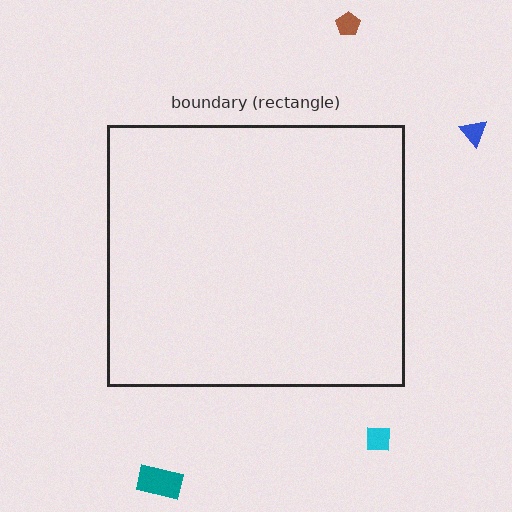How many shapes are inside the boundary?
0 inside, 4 outside.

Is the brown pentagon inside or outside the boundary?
Outside.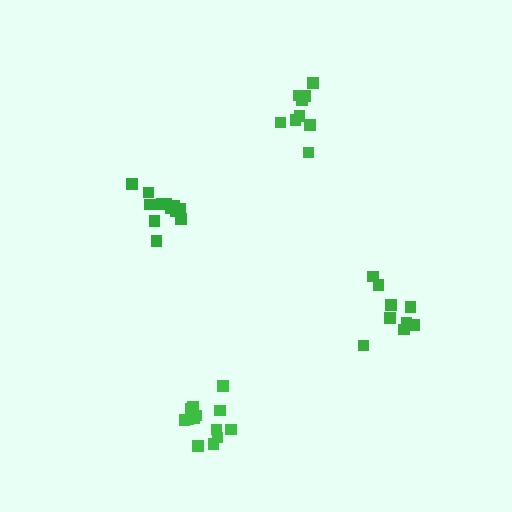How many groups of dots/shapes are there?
There are 4 groups.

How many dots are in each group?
Group 1: 12 dots, Group 2: 9 dots, Group 3: 9 dots, Group 4: 14 dots (44 total).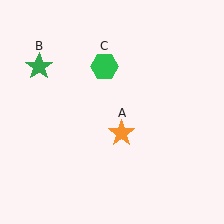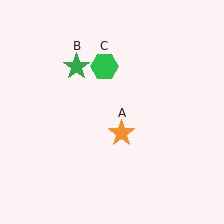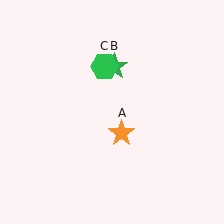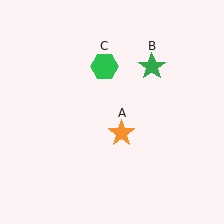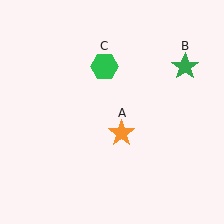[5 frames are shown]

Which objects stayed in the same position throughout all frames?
Orange star (object A) and green hexagon (object C) remained stationary.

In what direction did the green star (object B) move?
The green star (object B) moved right.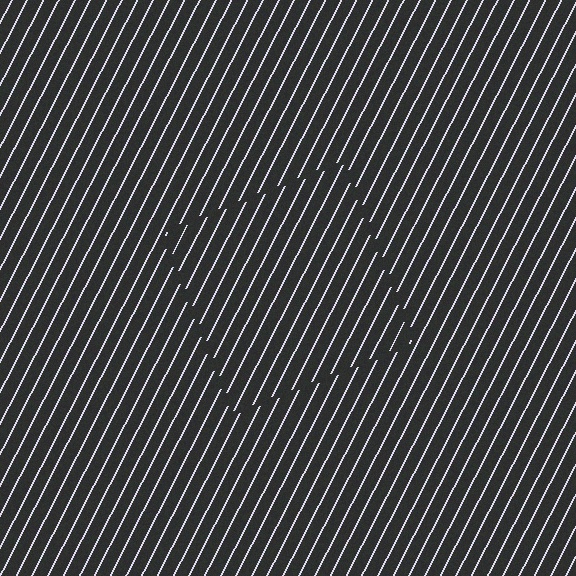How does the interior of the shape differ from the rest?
The interior of the shape contains the same grating, shifted by half a period — the contour is defined by the phase discontinuity where line-ends from the inner and outer gratings abut.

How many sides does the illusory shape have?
4 sides — the line-ends trace a square.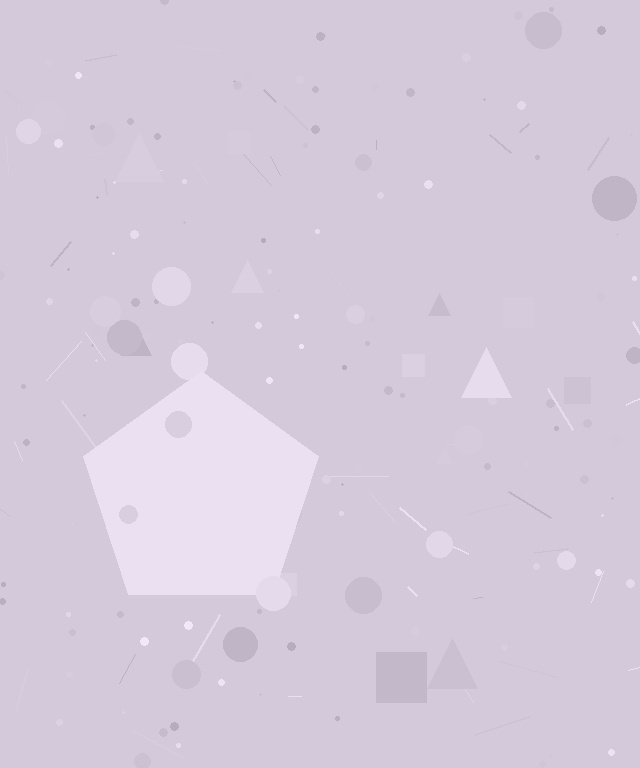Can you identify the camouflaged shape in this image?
The camouflaged shape is a pentagon.